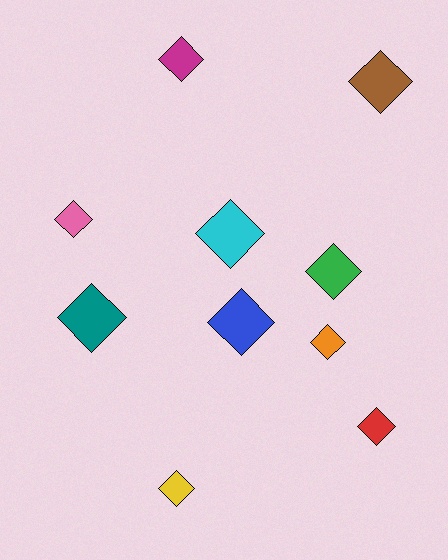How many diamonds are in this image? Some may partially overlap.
There are 10 diamonds.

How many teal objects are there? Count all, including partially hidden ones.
There is 1 teal object.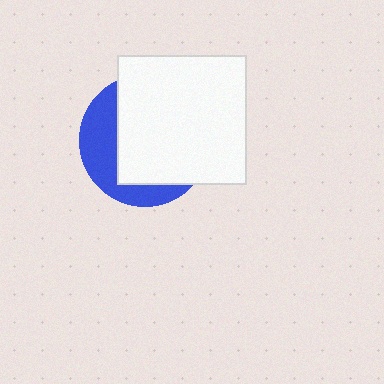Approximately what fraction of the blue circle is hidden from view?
Roughly 67% of the blue circle is hidden behind the white square.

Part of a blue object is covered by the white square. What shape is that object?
It is a circle.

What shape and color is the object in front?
The object in front is a white square.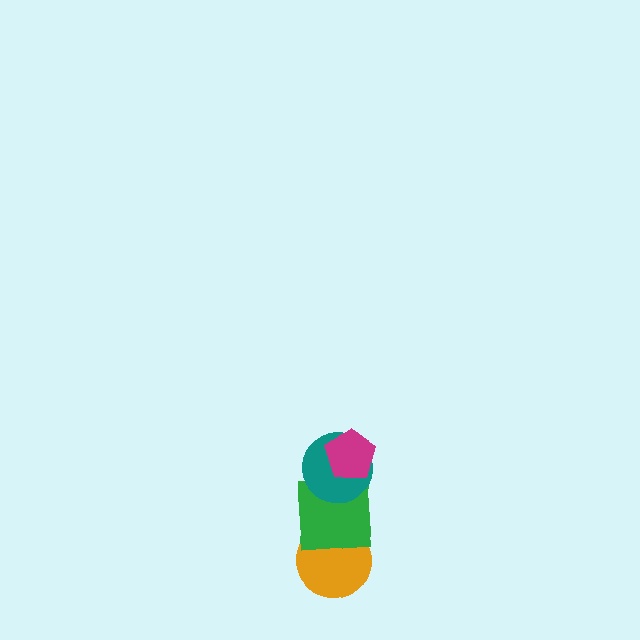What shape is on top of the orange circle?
The green square is on top of the orange circle.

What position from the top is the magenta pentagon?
The magenta pentagon is 1st from the top.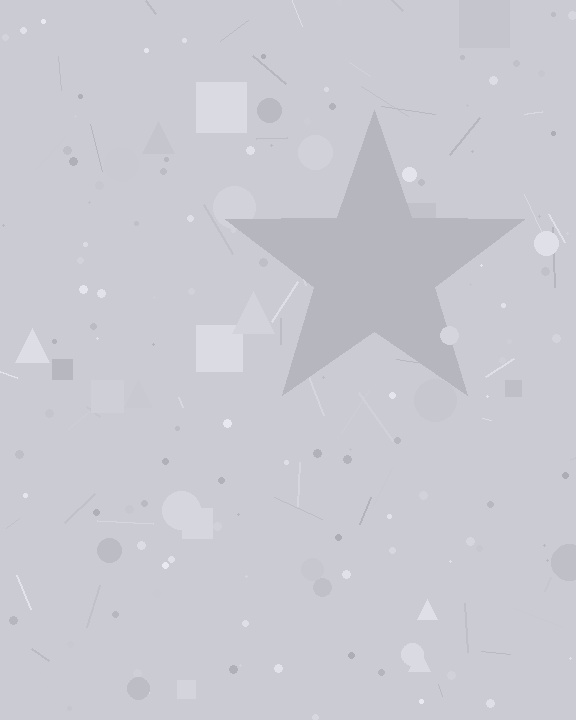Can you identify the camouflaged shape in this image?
The camouflaged shape is a star.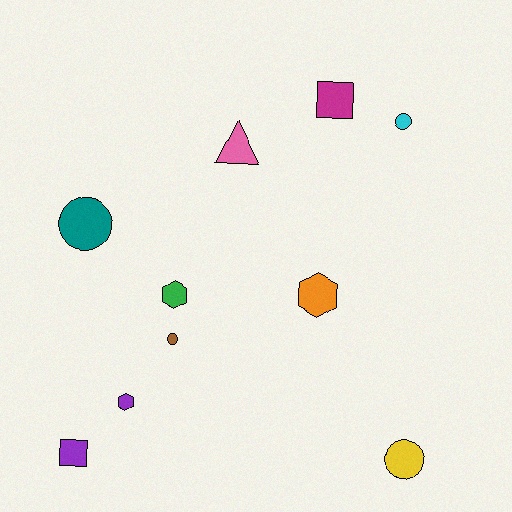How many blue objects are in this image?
There are no blue objects.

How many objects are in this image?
There are 10 objects.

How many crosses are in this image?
There are no crosses.